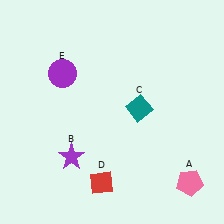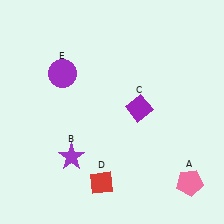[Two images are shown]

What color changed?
The diamond (C) changed from teal in Image 1 to purple in Image 2.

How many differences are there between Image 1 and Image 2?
There is 1 difference between the two images.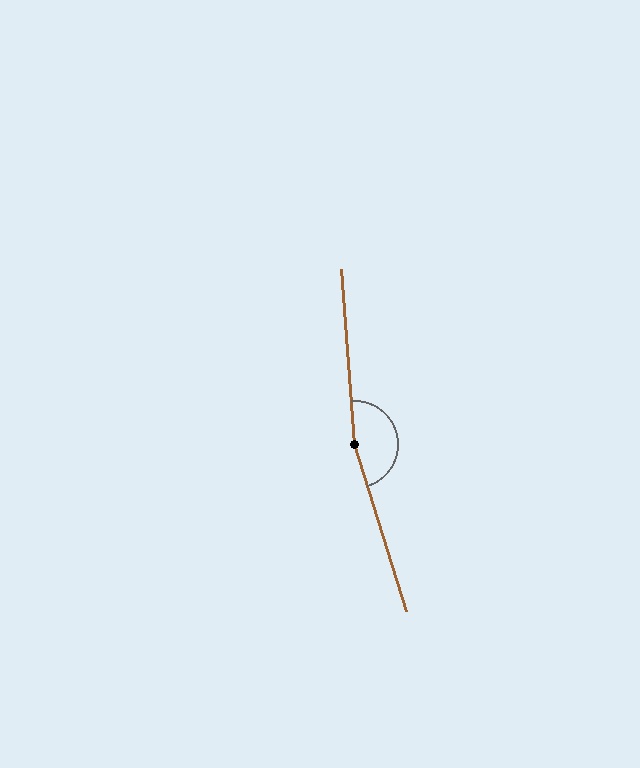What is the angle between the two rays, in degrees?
Approximately 167 degrees.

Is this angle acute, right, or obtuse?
It is obtuse.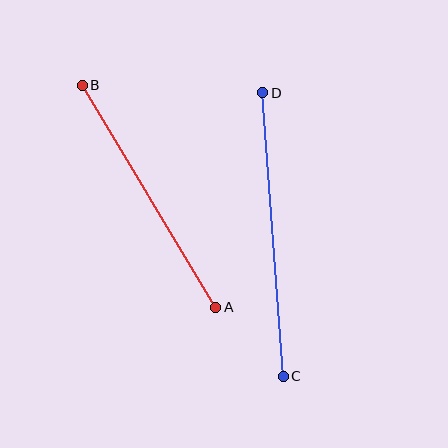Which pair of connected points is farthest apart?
Points C and D are farthest apart.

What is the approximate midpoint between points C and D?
The midpoint is at approximately (273, 234) pixels.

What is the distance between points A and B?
The distance is approximately 259 pixels.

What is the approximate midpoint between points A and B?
The midpoint is at approximately (149, 196) pixels.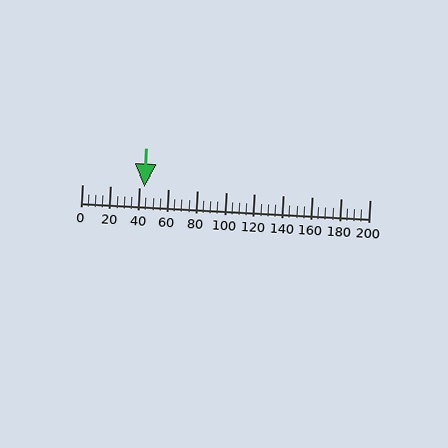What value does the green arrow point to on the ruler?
The green arrow points to approximately 44.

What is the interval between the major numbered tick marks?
The major tick marks are spaced 20 units apart.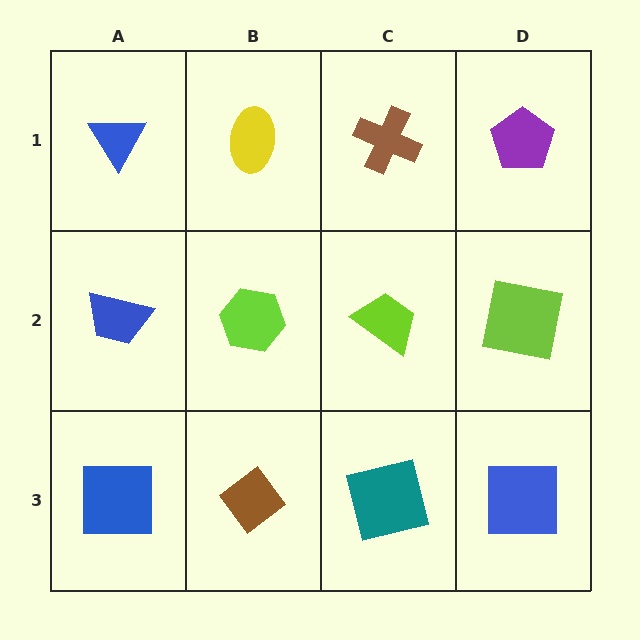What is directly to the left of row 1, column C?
A yellow ellipse.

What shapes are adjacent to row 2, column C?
A brown cross (row 1, column C), a teal square (row 3, column C), a lime hexagon (row 2, column B), a lime square (row 2, column D).